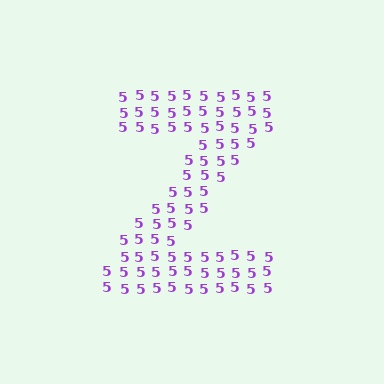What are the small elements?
The small elements are digit 5's.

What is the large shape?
The large shape is the letter Z.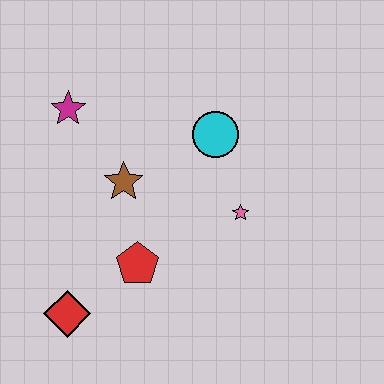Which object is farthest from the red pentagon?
The magenta star is farthest from the red pentagon.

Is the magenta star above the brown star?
Yes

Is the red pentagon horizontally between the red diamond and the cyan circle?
Yes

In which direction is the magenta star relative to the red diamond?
The magenta star is above the red diamond.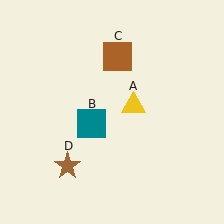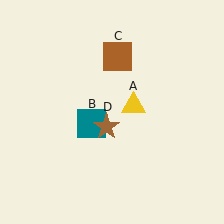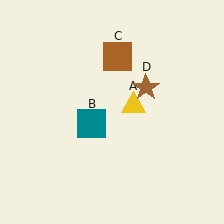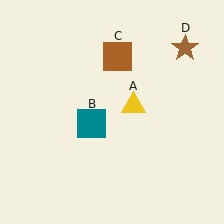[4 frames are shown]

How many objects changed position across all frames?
1 object changed position: brown star (object D).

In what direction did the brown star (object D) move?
The brown star (object D) moved up and to the right.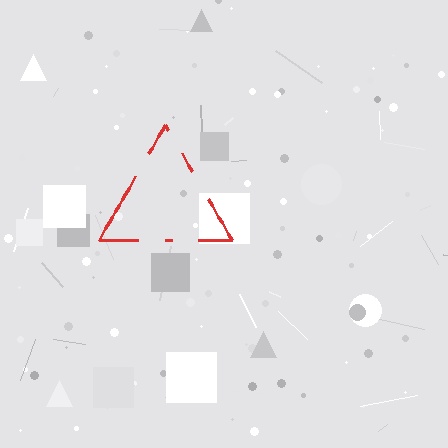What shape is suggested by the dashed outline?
The dashed outline suggests a triangle.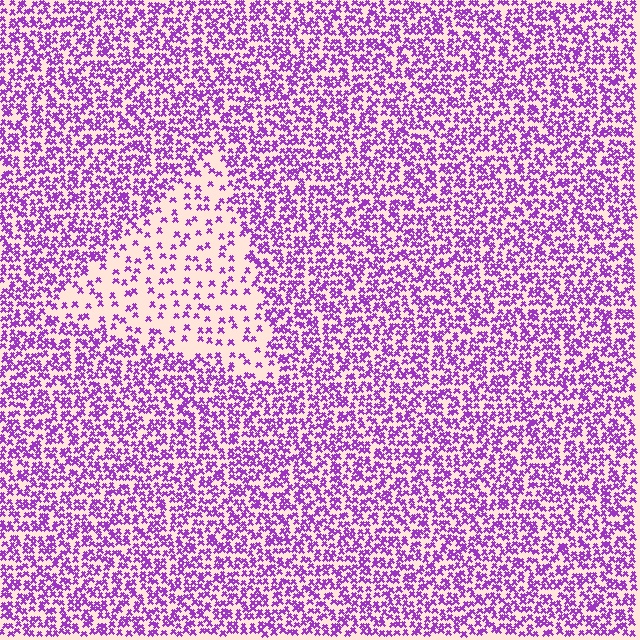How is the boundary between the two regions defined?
The boundary is defined by a change in element density (approximately 2.7x ratio). All elements are the same color, size, and shape.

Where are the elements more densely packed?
The elements are more densely packed outside the triangle boundary.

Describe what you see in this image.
The image contains small purple elements arranged at two different densities. A triangle-shaped region is visible where the elements are less densely packed than the surrounding area.